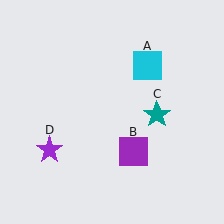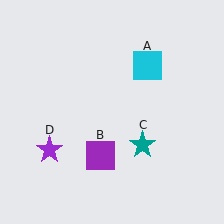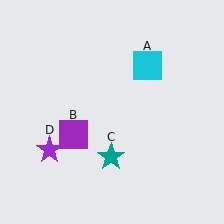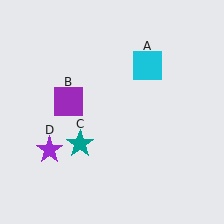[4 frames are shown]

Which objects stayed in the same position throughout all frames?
Cyan square (object A) and purple star (object D) remained stationary.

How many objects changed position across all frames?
2 objects changed position: purple square (object B), teal star (object C).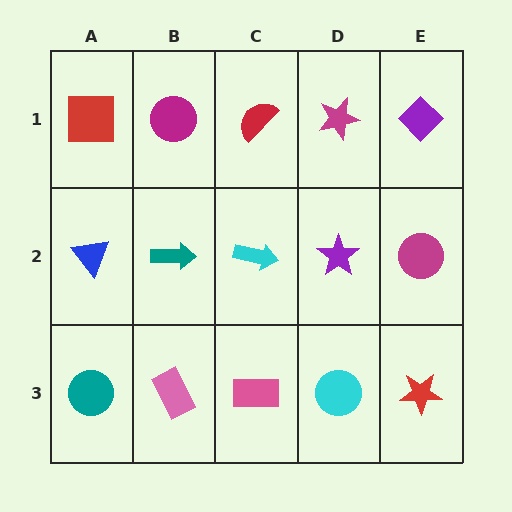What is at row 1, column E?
A purple diamond.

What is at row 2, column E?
A magenta circle.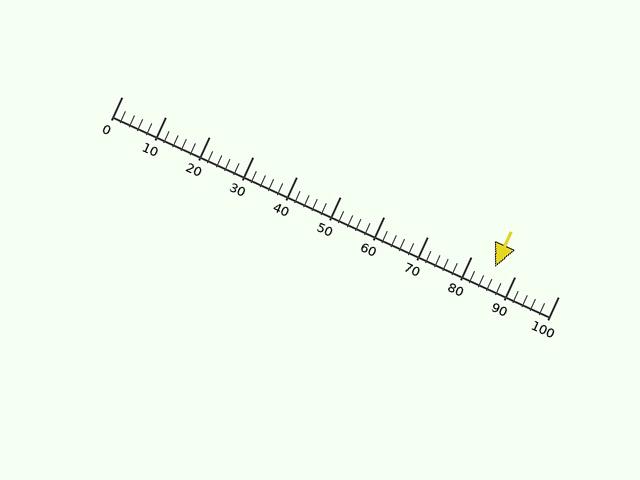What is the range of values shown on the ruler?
The ruler shows values from 0 to 100.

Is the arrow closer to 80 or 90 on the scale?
The arrow is closer to 90.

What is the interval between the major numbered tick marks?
The major tick marks are spaced 10 units apart.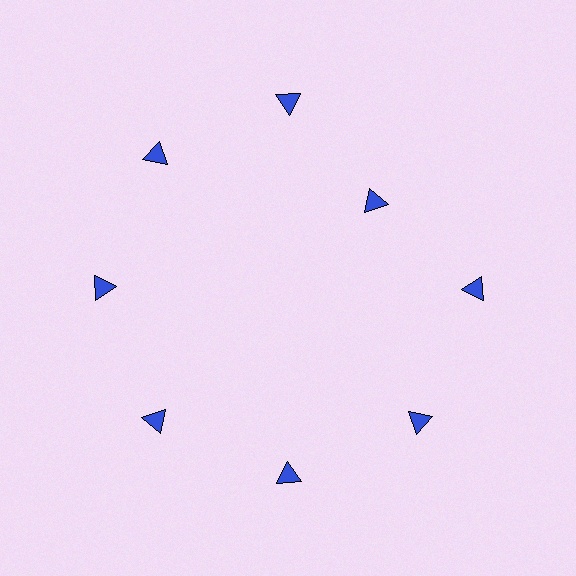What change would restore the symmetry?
The symmetry would be restored by moving it outward, back onto the ring so that all 8 triangles sit at equal angles and equal distance from the center.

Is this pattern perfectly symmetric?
No. The 8 blue triangles are arranged in a ring, but one element near the 2 o'clock position is pulled inward toward the center, breaking the 8-fold rotational symmetry.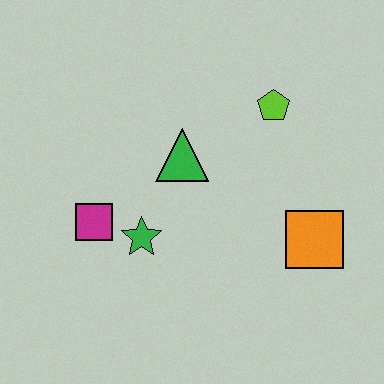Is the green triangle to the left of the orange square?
Yes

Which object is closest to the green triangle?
The green star is closest to the green triangle.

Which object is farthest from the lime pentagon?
The magenta square is farthest from the lime pentagon.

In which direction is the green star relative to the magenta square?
The green star is to the right of the magenta square.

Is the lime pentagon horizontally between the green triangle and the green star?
No